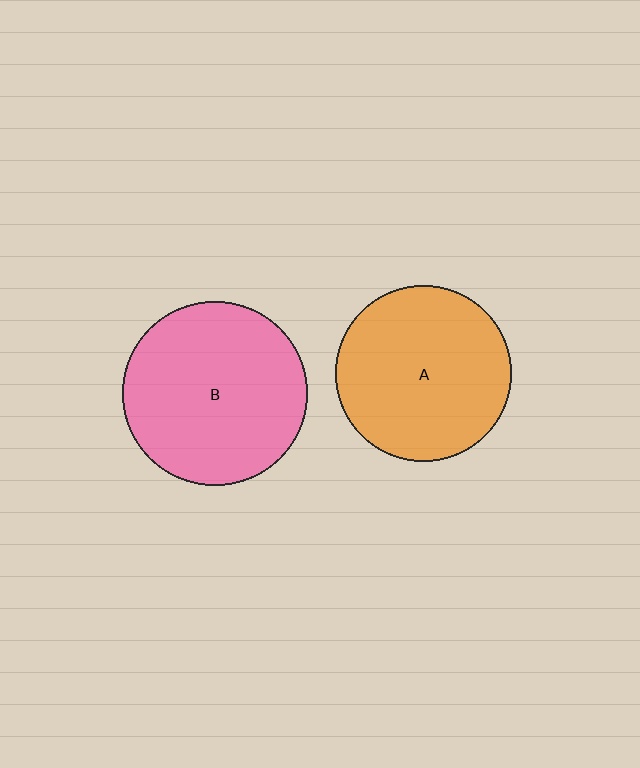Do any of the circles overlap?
No, none of the circles overlap.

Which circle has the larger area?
Circle B (pink).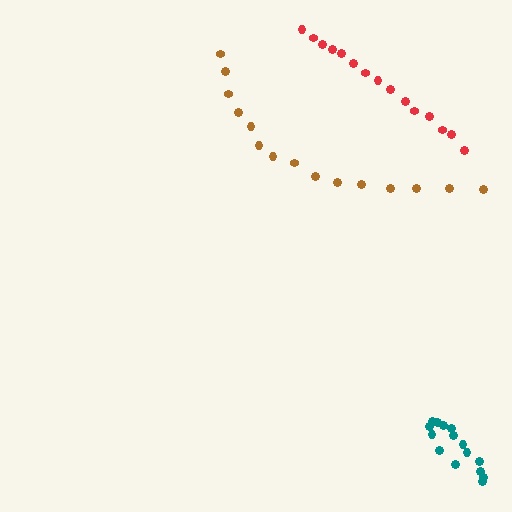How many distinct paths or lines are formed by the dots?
There are 3 distinct paths.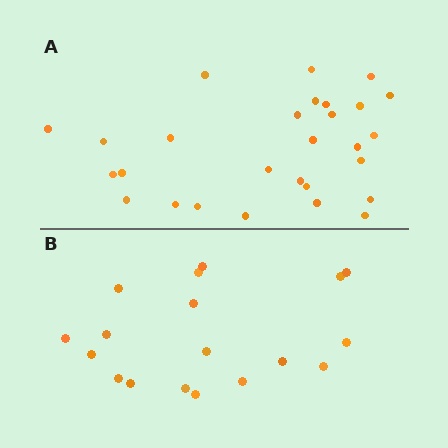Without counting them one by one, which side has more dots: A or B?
Region A (the top region) has more dots.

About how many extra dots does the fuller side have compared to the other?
Region A has roughly 10 or so more dots than region B.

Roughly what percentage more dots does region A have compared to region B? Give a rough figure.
About 55% more.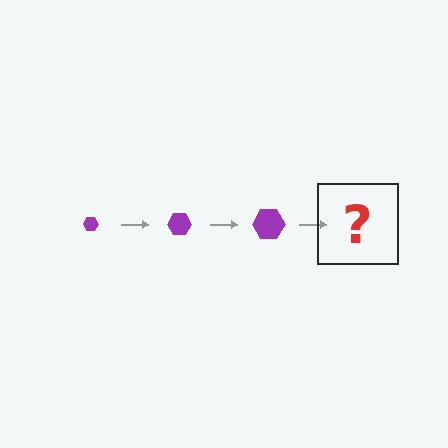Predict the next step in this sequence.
The next step is a purple hexagon, larger than the previous one.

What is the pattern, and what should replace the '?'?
The pattern is that the hexagon gets progressively larger each step. The '?' should be a purple hexagon, larger than the previous one.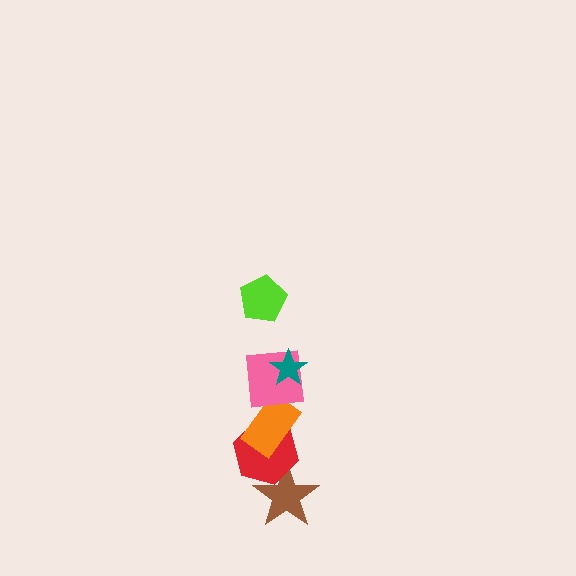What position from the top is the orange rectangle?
The orange rectangle is 4th from the top.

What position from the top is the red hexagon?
The red hexagon is 5th from the top.